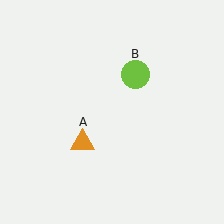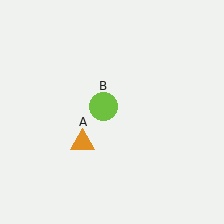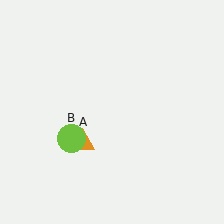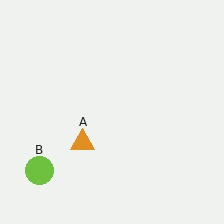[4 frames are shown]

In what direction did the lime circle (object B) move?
The lime circle (object B) moved down and to the left.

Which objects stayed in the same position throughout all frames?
Orange triangle (object A) remained stationary.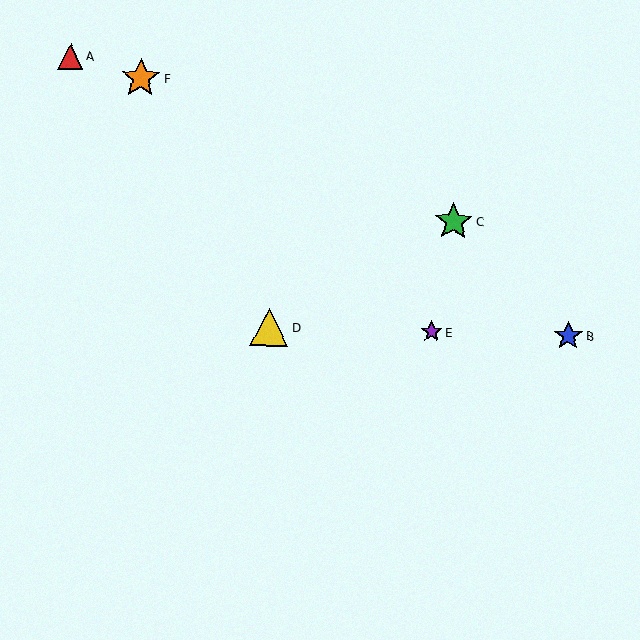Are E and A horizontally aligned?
No, E is at y≈332 and A is at y≈56.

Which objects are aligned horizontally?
Objects B, D, E are aligned horizontally.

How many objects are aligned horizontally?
3 objects (B, D, E) are aligned horizontally.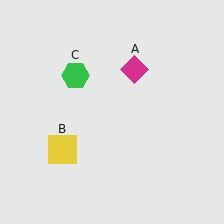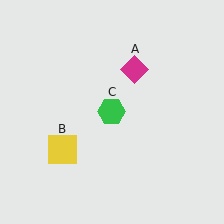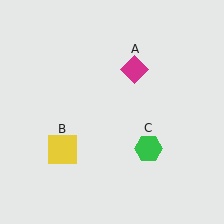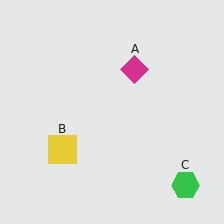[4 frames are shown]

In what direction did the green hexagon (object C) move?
The green hexagon (object C) moved down and to the right.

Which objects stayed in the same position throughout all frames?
Magenta diamond (object A) and yellow square (object B) remained stationary.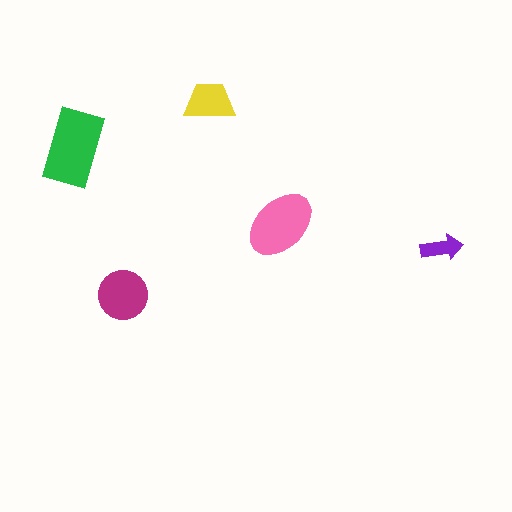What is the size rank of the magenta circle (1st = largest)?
3rd.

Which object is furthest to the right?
The purple arrow is rightmost.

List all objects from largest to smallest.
The green rectangle, the pink ellipse, the magenta circle, the yellow trapezoid, the purple arrow.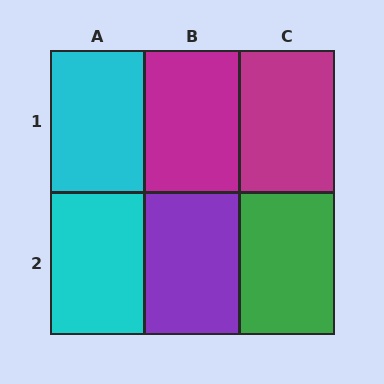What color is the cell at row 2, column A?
Cyan.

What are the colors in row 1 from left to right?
Cyan, magenta, magenta.